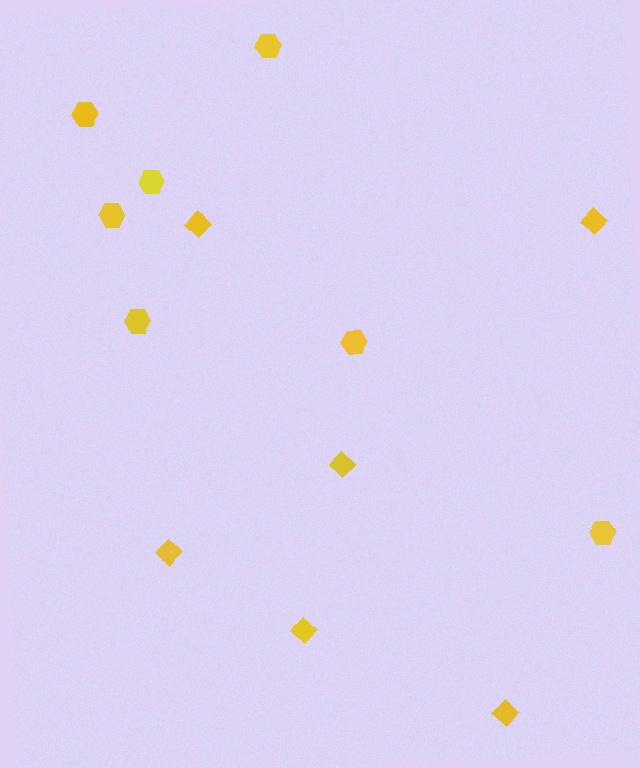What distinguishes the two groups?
There are 2 groups: one group of hexagons (7) and one group of diamonds (6).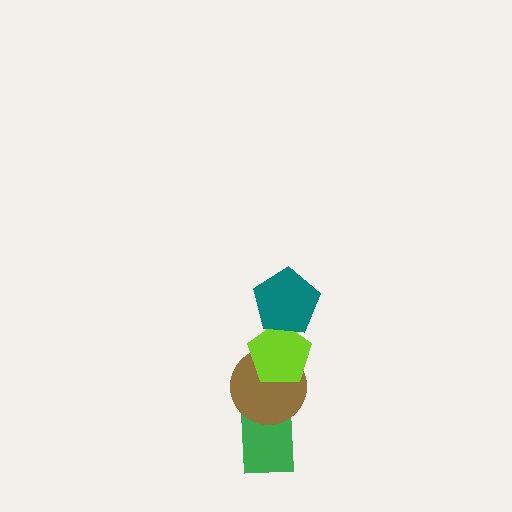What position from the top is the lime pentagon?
The lime pentagon is 2nd from the top.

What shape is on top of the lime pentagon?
The teal pentagon is on top of the lime pentagon.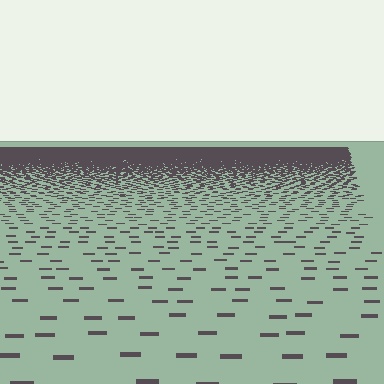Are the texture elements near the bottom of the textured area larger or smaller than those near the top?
Larger. Near the bottom, elements are closer to the viewer and appear at a bigger on-screen size.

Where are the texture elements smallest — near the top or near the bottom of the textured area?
Near the top.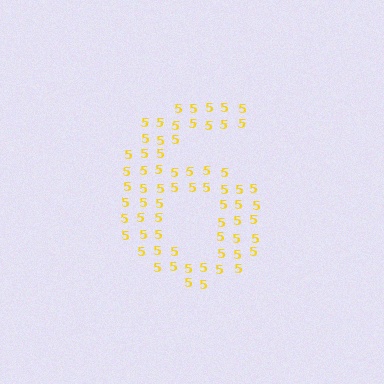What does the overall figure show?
The overall figure shows the digit 6.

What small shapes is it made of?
It is made of small digit 5's.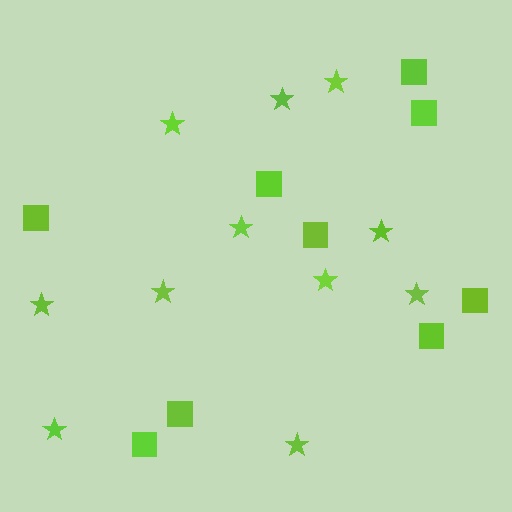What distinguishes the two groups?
There are 2 groups: one group of stars (11) and one group of squares (9).